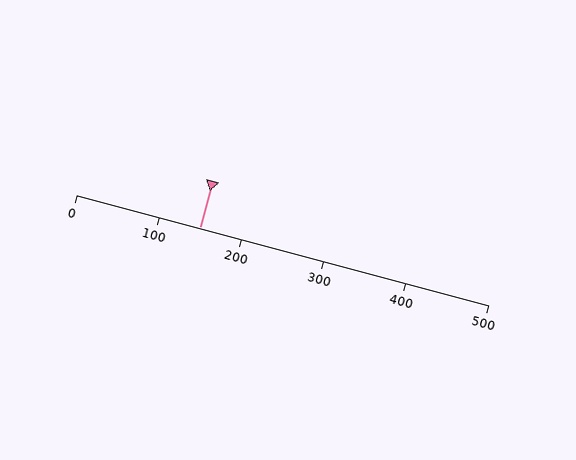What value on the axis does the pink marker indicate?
The marker indicates approximately 150.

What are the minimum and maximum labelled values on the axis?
The axis runs from 0 to 500.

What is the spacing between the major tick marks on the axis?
The major ticks are spaced 100 apart.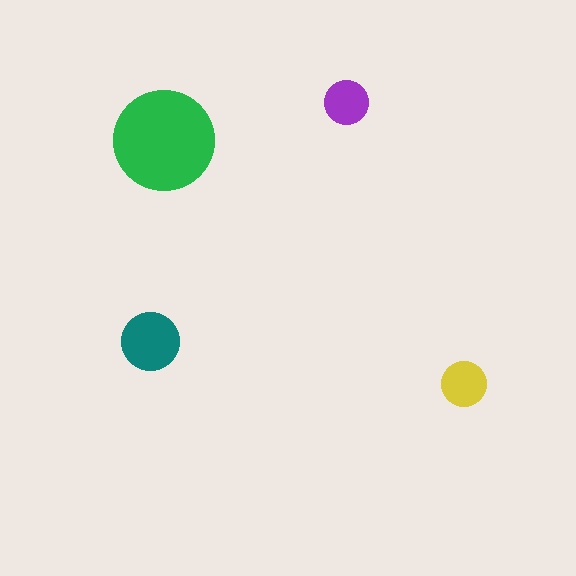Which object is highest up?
The purple circle is topmost.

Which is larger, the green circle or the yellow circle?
The green one.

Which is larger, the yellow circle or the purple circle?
The yellow one.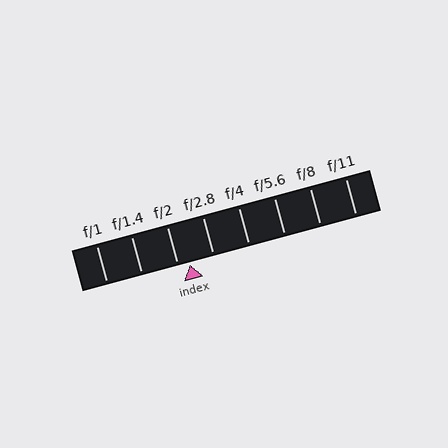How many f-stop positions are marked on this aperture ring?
There are 8 f-stop positions marked.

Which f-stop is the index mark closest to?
The index mark is closest to f/2.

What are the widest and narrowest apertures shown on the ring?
The widest aperture shown is f/1 and the narrowest is f/11.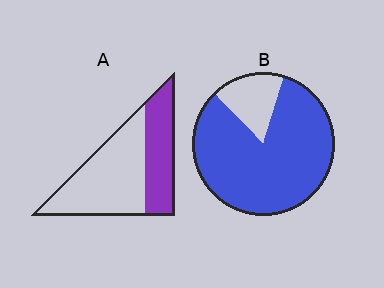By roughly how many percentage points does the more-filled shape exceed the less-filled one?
By roughly 45 percentage points (B over A).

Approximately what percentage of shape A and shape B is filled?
A is approximately 35% and B is approximately 85%.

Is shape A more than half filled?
No.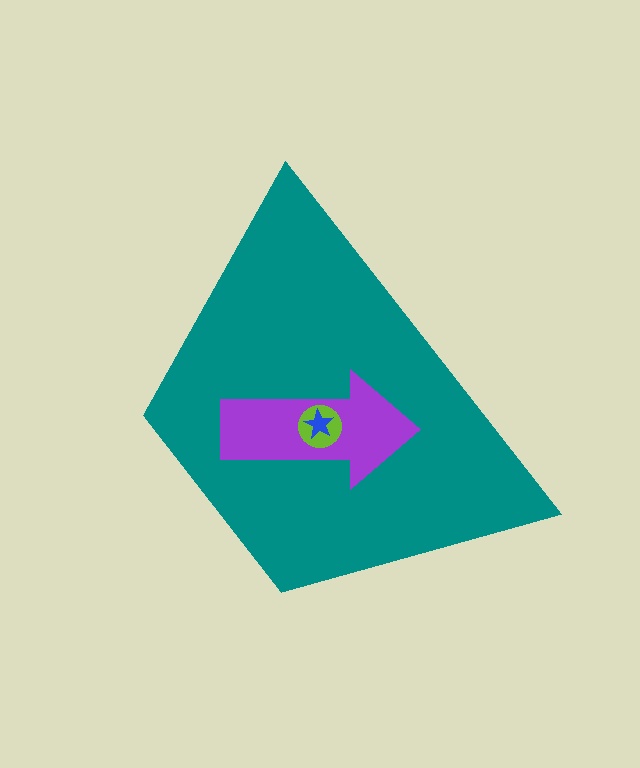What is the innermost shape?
The blue star.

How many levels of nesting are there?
4.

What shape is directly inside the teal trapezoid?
The purple arrow.